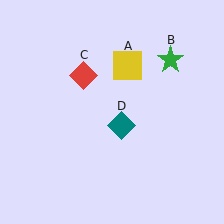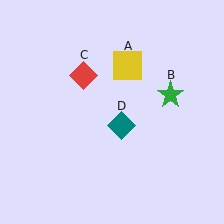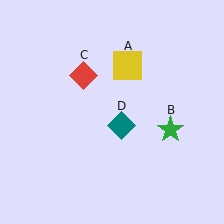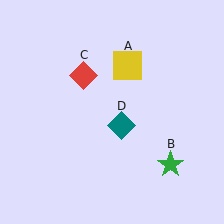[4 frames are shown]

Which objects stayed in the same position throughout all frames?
Yellow square (object A) and red diamond (object C) and teal diamond (object D) remained stationary.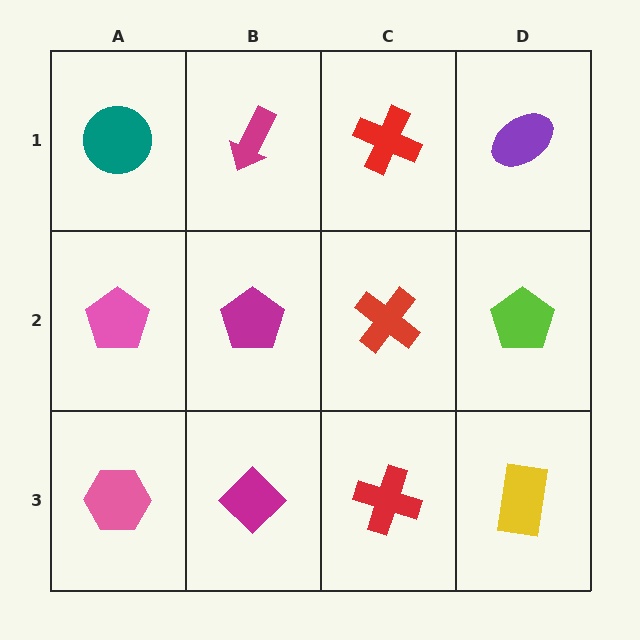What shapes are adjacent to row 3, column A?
A pink pentagon (row 2, column A), a magenta diamond (row 3, column B).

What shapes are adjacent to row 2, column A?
A teal circle (row 1, column A), a pink hexagon (row 3, column A), a magenta pentagon (row 2, column B).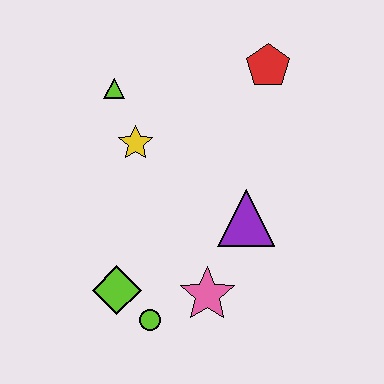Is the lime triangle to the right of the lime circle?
No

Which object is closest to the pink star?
The lime circle is closest to the pink star.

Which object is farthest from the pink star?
The red pentagon is farthest from the pink star.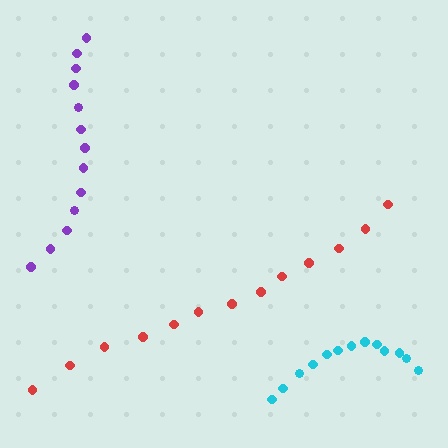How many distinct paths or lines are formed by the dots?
There are 3 distinct paths.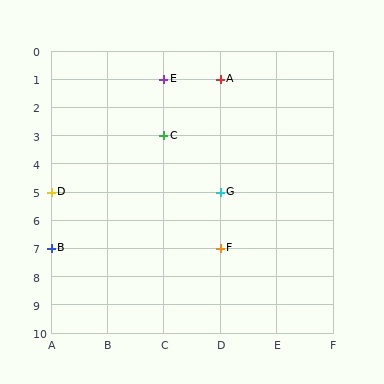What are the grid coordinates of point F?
Point F is at grid coordinates (D, 7).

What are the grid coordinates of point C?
Point C is at grid coordinates (C, 3).